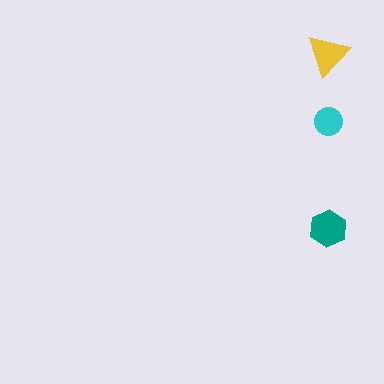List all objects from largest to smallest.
The teal hexagon, the yellow triangle, the cyan circle.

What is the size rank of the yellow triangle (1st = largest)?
2nd.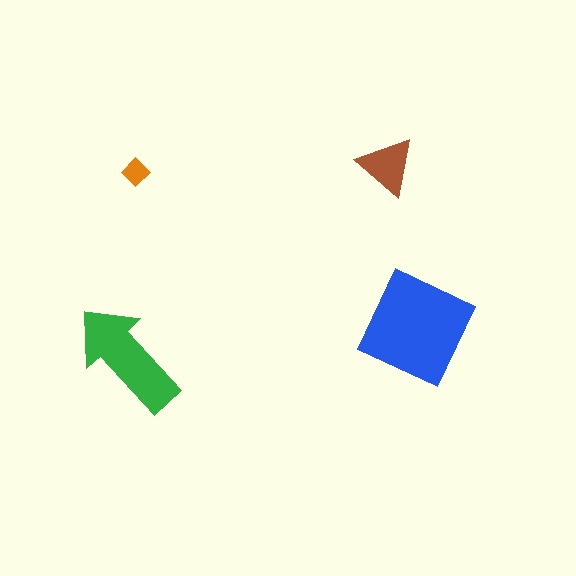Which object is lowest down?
The green arrow is bottommost.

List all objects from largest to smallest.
The blue square, the green arrow, the brown triangle, the orange diamond.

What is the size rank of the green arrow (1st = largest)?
2nd.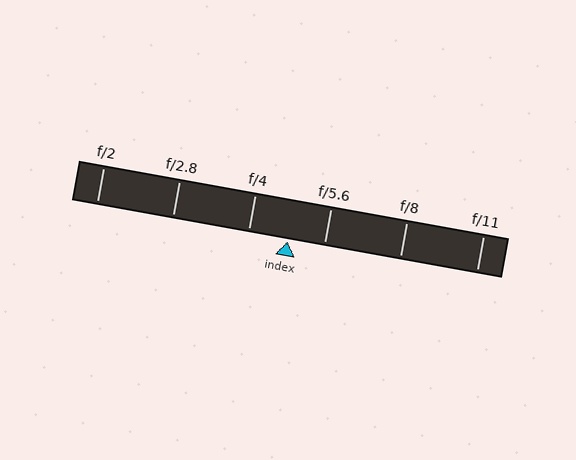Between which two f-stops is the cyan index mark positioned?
The index mark is between f/4 and f/5.6.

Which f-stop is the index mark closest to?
The index mark is closest to f/5.6.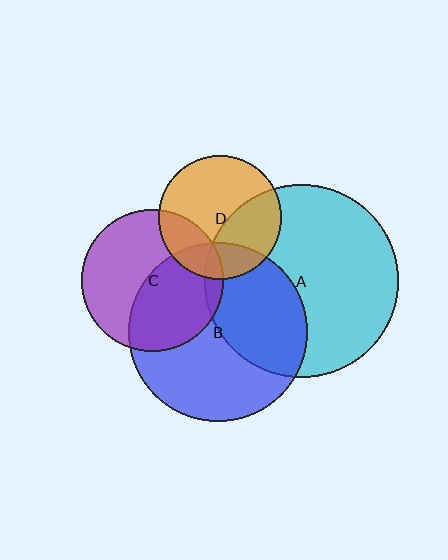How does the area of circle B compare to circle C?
Approximately 1.6 times.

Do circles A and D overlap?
Yes.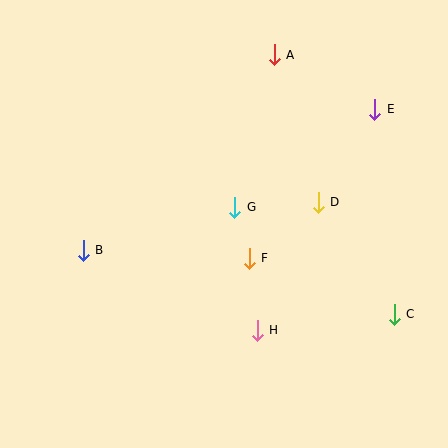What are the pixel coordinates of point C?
Point C is at (394, 314).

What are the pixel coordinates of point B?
Point B is at (83, 250).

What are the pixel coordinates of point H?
Point H is at (257, 330).